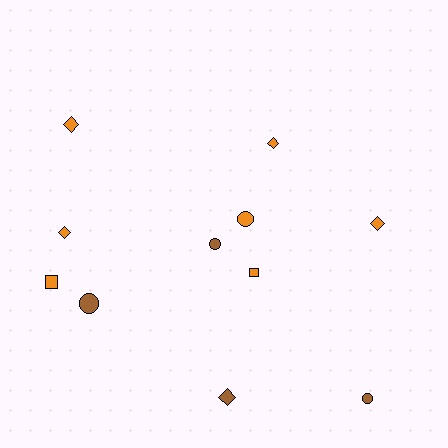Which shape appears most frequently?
Diamond, with 5 objects.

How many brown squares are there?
There are no brown squares.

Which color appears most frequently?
Orange, with 7 objects.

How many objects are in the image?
There are 11 objects.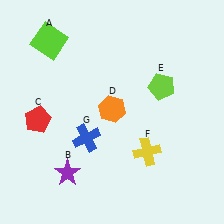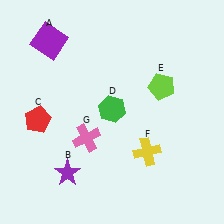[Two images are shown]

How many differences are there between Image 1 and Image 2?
There are 3 differences between the two images.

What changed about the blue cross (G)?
In Image 1, G is blue. In Image 2, it changed to pink.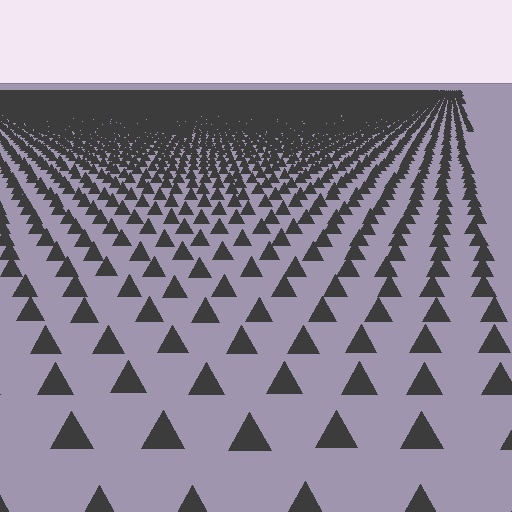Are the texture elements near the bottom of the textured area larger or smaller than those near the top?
Larger. Near the bottom, elements are closer to the viewer and appear at a bigger on-screen size.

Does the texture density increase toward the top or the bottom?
Density increases toward the top.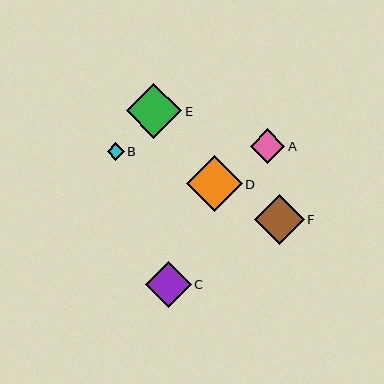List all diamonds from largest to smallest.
From largest to smallest: D, E, F, C, A, B.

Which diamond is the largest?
Diamond D is the largest with a size of approximately 56 pixels.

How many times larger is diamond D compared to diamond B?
Diamond D is approximately 3.3 times the size of diamond B.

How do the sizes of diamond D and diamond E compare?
Diamond D and diamond E are approximately the same size.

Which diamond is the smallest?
Diamond B is the smallest with a size of approximately 17 pixels.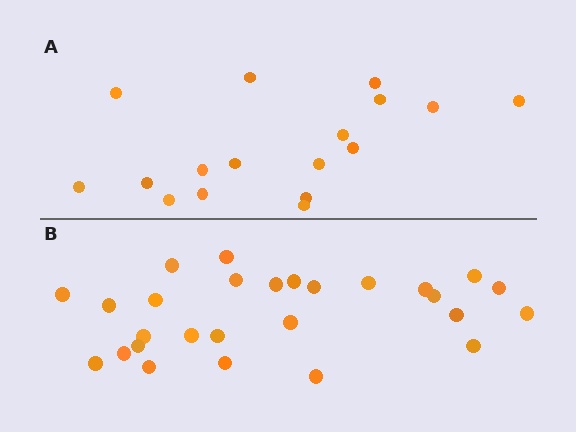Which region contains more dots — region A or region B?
Region B (the bottom region) has more dots.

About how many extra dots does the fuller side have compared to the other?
Region B has roughly 10 or so more dots than region A.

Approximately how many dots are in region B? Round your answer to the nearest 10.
About 30 dots. (The exact count is 27, which rounds to 30.)